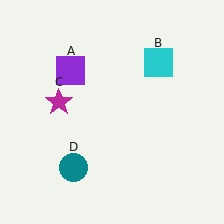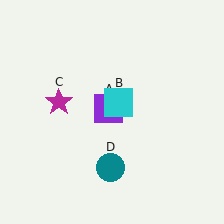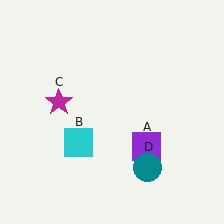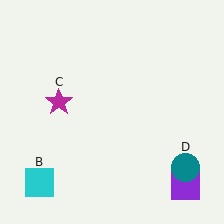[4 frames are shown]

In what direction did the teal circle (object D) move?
The teal circle (object D) moved right.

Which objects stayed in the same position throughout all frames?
Magenta star (object C) remained stationary.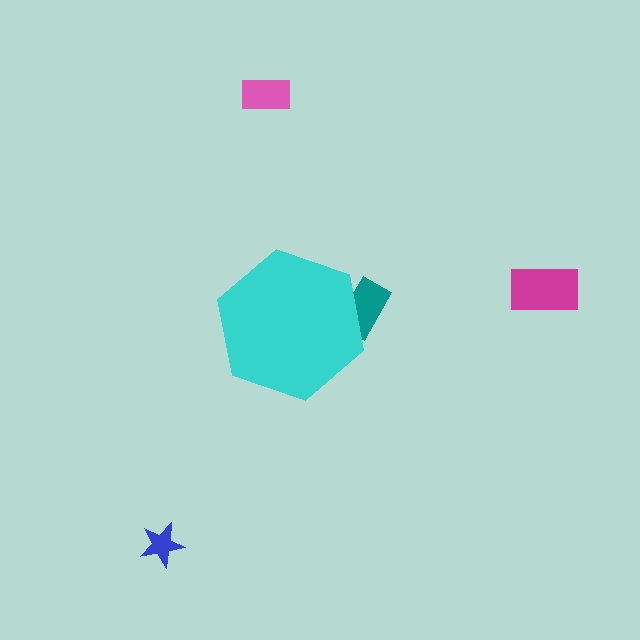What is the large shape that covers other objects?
A cyan hexagon.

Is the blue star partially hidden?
No, the blue star is fully visible.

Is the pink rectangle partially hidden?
No, the pink rectangle is fully visible.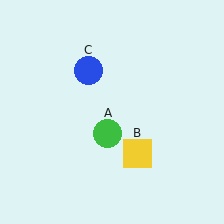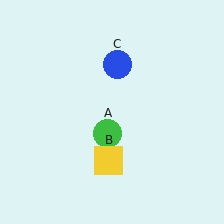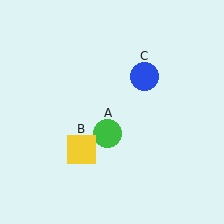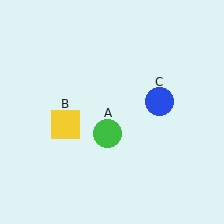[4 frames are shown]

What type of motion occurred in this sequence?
The yellow square (object B), blue circle (object C) rotated clockwise around the center of the scene.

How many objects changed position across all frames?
2 objects changed position: yellow square (object B), blue circle (object C).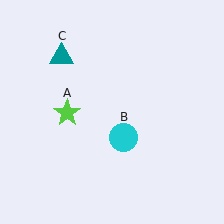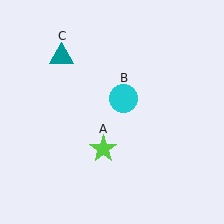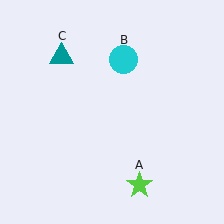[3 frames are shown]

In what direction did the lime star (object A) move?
The lime star (object A) moved down and to the right.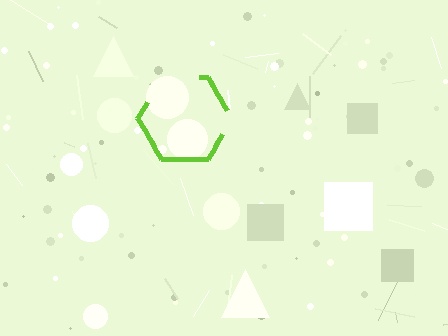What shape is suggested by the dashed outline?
The dashed outline suggests a hexagon.